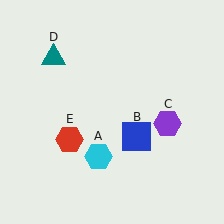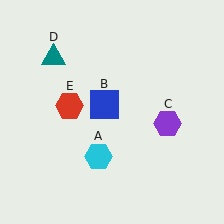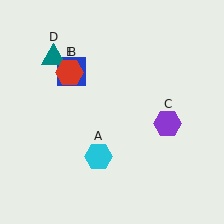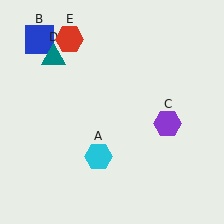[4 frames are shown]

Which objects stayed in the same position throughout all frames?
Cyan hexagon (object A) and purple hexagon (object C) and teal triangle (object D) remained stationary.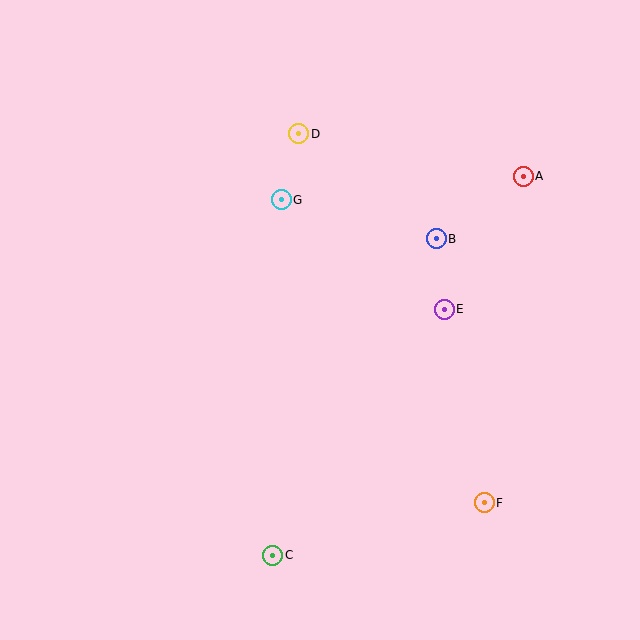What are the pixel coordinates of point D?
Point D is at (299, 134).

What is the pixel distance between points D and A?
The distance between D and A is 228 pixels.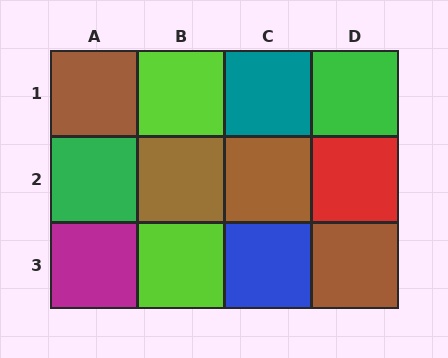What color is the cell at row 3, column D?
Brown.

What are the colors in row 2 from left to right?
Green, brown, brown, red.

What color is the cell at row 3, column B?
Lime.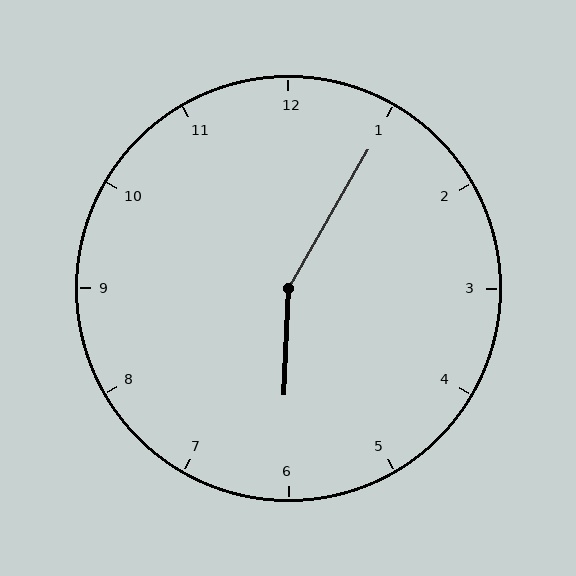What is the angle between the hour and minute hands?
Approximately 152 degrees.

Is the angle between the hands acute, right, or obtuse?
It is obtuse.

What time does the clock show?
6:05.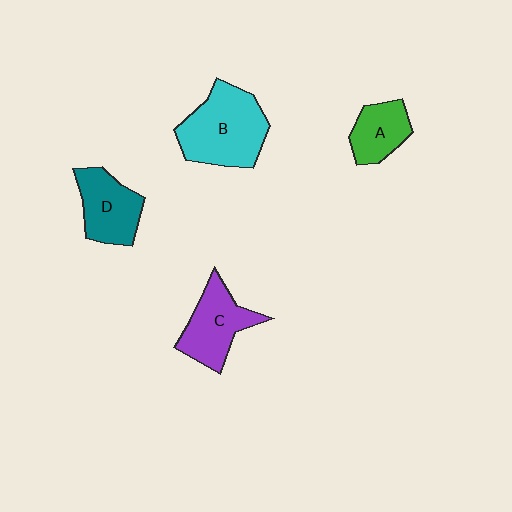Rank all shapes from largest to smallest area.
From largest to smallest: B (cyan), C (purple), D (teal), A (green).